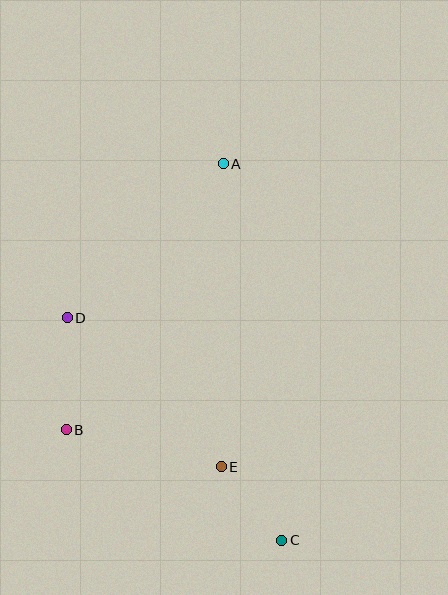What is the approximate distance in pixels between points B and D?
The distance between B and D is approximately 112 pixels.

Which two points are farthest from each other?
Points A and C are farthest from each other.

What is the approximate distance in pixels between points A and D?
The distance between A and D is approximately 219 pixels.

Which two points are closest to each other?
Points C and E are closest to each other.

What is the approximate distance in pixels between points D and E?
The distance between D and E is approximately 214 pixels.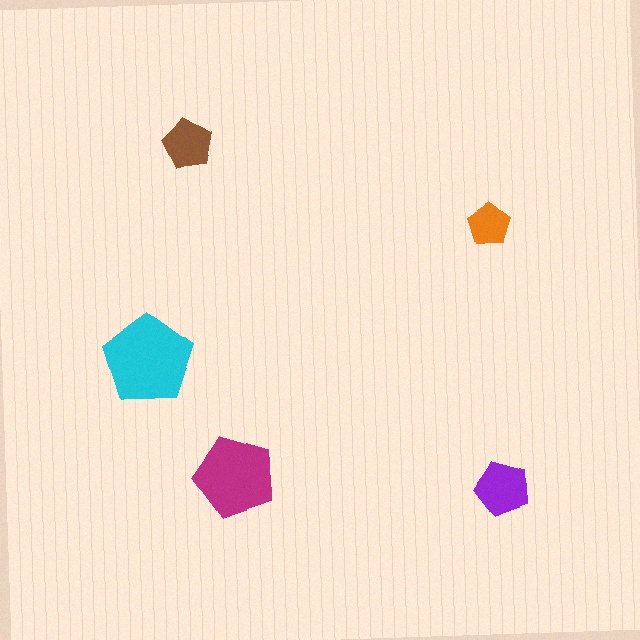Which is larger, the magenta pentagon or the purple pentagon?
The magenta one.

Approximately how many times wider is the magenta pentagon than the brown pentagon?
About 1.5 times wider.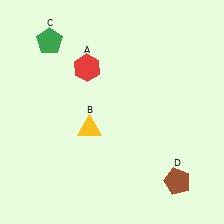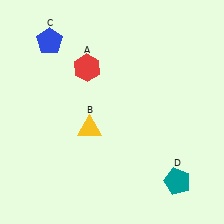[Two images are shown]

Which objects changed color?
C changed from green to blue. D changed from brown to teal.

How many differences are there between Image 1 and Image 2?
There are 2 differences between the two images.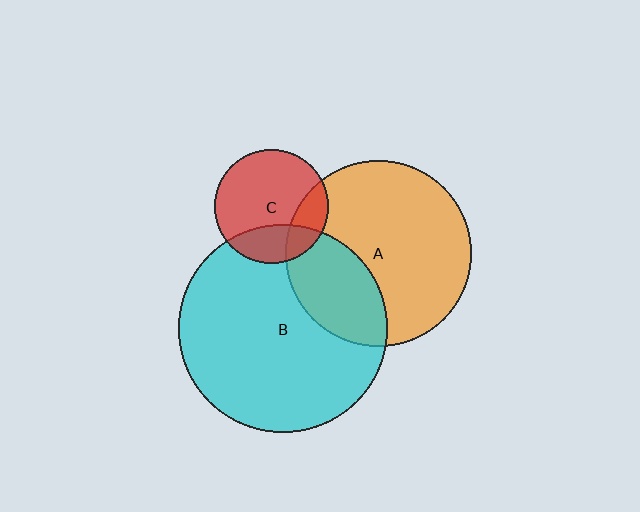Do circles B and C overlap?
Yes.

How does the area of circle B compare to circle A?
Approximately 1.3 times.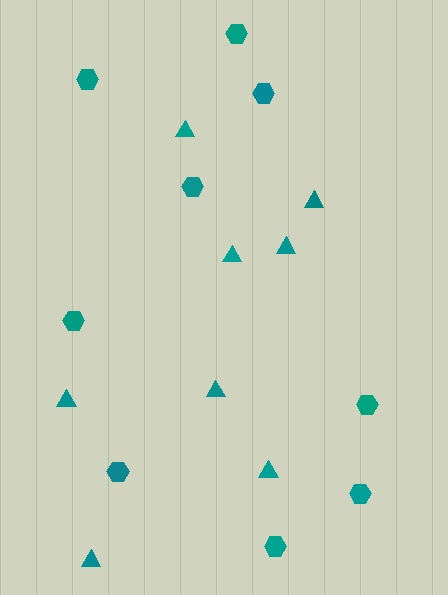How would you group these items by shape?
There are 2 groups: one group of triangles (8) and one group of hexagons (9).